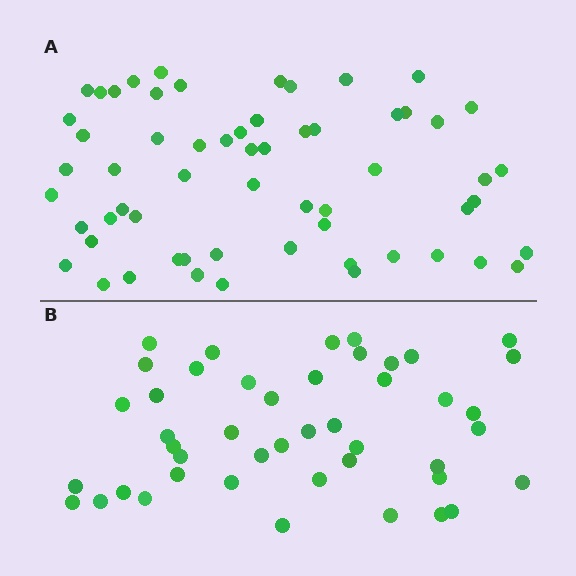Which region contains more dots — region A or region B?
Region A (the top region) has more dots.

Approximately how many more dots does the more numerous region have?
Region A has approximately 15 more dots than region B.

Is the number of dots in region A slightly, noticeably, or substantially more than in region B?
Region A has noticeably more, but not dramatically so. The ratio is roughly 1.3 to 1.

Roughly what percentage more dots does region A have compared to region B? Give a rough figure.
About 35% more.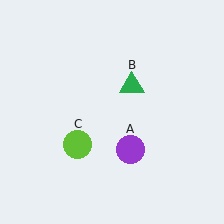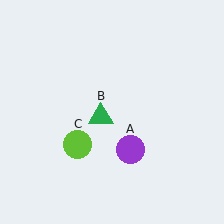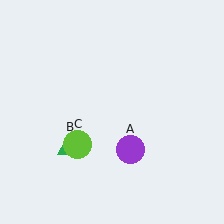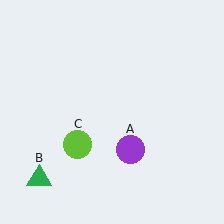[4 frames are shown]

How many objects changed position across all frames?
1 object changed position: green triangle (object B).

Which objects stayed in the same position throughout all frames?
Purple circle (object A) and lime circle (object C) remained stationary.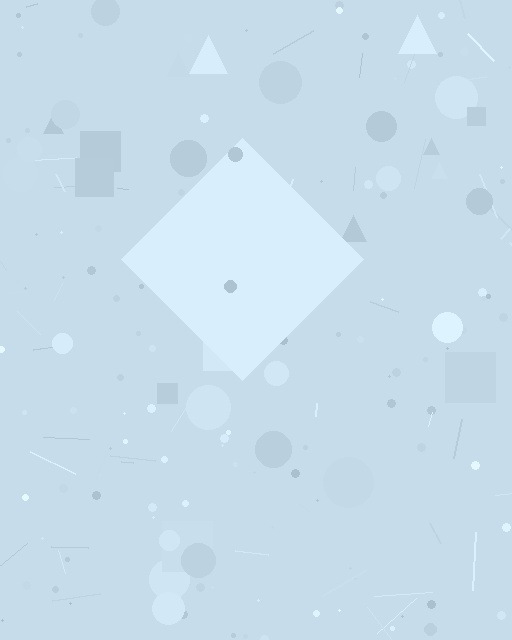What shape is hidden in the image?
A diamond is hidden in the image.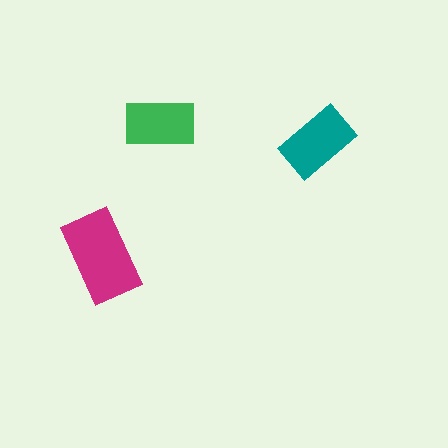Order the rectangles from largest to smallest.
the magenta one, the teal one, the green one.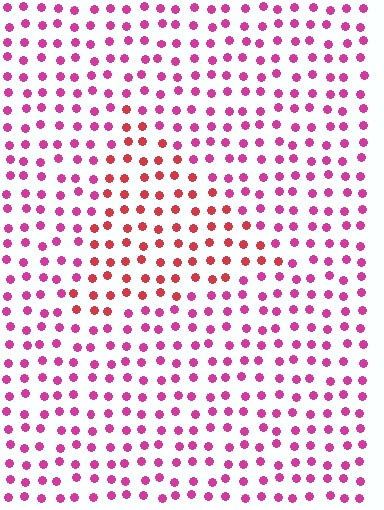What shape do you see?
I see a triangle.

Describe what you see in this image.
The image is filled with small magenta elements in a uniform arrangement. A triangle-shaped region is visible where the elements are tinted to a slightly different hue, forming a subtle color boundary.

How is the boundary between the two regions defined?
The boundary is defined purely by a slight shift in hue (about 35 degrees). Spacing, size, and orientation are identical on both sides.